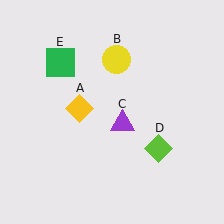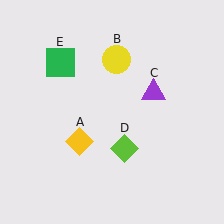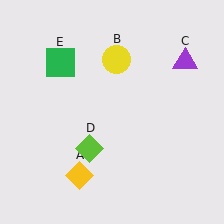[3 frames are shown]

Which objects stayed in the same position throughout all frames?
Yellow circle (object B) and green square (object E) remained stationary.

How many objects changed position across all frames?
3 objects changed position: yellow diamond (object A), purple triangle (object C), lime diamond (object D).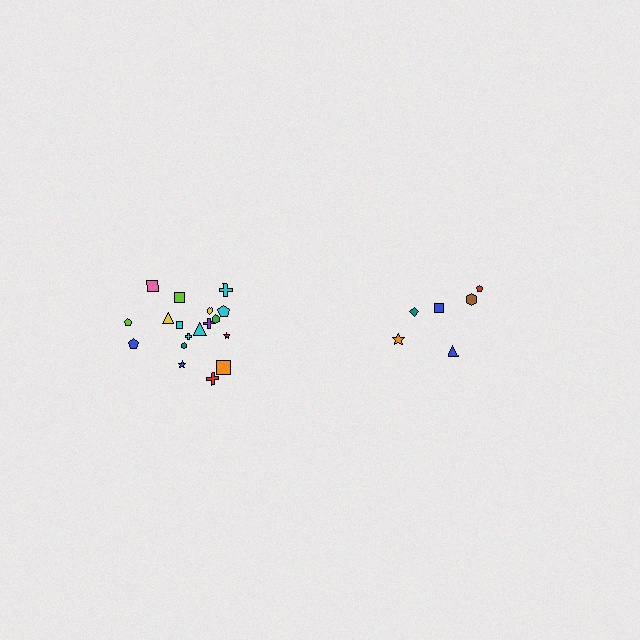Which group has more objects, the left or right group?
The left group.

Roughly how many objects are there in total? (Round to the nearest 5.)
Roughly 25 objects in total.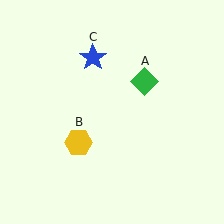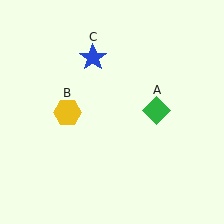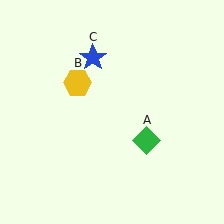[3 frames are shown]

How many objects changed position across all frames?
2 objects changed position: green diamond (object A), yellow hexagon (object B).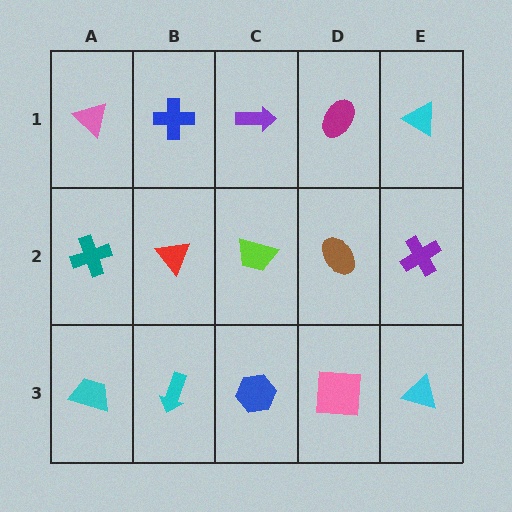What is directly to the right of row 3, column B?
A blue hexagon.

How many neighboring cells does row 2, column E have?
3.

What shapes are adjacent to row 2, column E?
A cyan triangle (row 1, column E), a cyan triangle (row 3, column E), a brown ellipse (row 2, column D).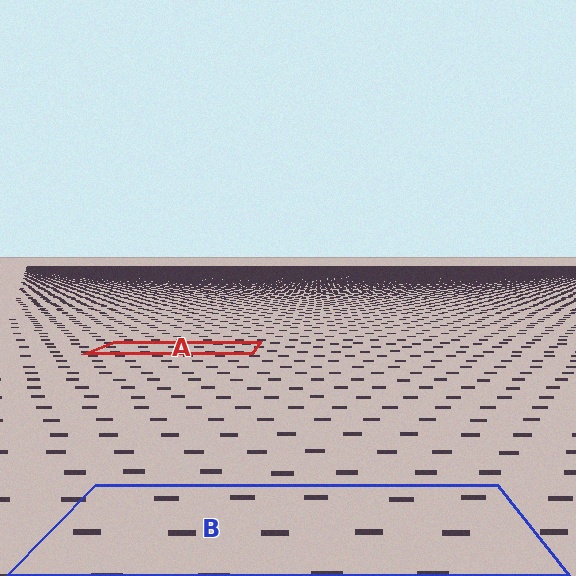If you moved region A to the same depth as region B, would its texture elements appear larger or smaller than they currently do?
They would appear larger. At a closer depth, the same texture elements are projected at a bigger on-screen size.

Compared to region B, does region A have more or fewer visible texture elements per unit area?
Region A has more texture elements per unit area — they are packed more densely because it is farther away.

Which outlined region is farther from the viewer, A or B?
Region A is farther from the viewer — the texture elements inside it appear smaller and more densely packed.